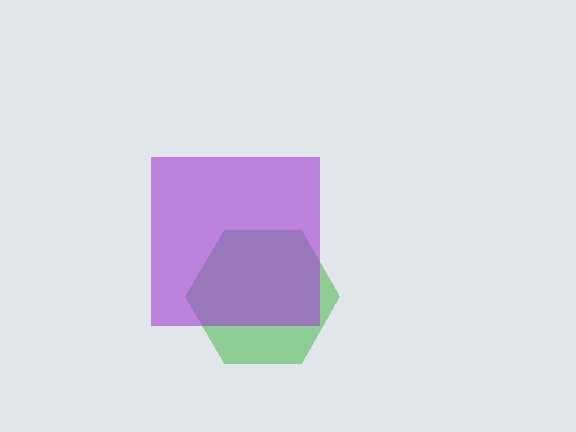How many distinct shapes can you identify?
There are 2 distinct shapes: a green hexagon, a purple square.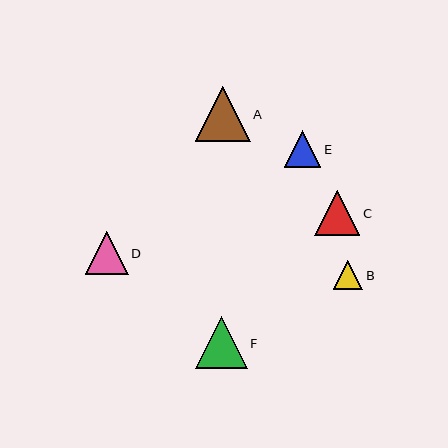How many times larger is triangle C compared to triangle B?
Triangle C is approximately 1.5 times the size of triangle B.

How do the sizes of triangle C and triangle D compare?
Triangle C and triangle D are approximately the same size.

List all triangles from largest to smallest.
From largest to smallest: A, F, C, D, E, B.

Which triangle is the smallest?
Triangle B is the smallest with a size of approximately 30 pixels.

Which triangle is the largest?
Triangle A is the largest with a size of approximately 55 pixels.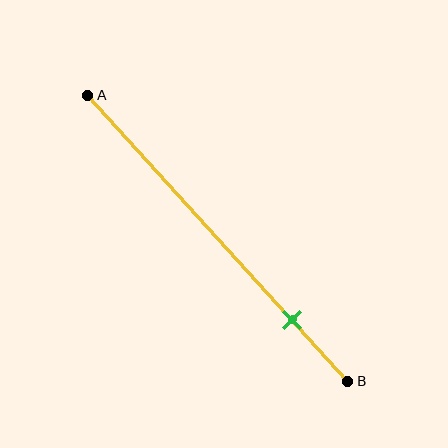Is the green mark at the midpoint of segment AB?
No, the mark is at about 80% from A, not at the 50% midpoint.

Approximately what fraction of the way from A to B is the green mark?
The green mark is approximately 80% of the way from A to B.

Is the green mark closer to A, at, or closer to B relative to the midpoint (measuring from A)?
The green mark is closer to point B than the midpoint of segment AB.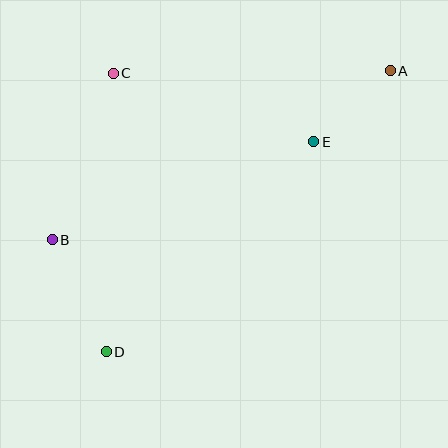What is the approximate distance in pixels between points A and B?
The distance between A and B is approximately 378 pixels.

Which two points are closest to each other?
Points A and E are closest to each other.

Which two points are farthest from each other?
Points A and D are farthest from each other.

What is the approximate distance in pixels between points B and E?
The distance between B and E is approximately 279 pixels.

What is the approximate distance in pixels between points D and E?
The distance between D and E is approximately 295 pixels.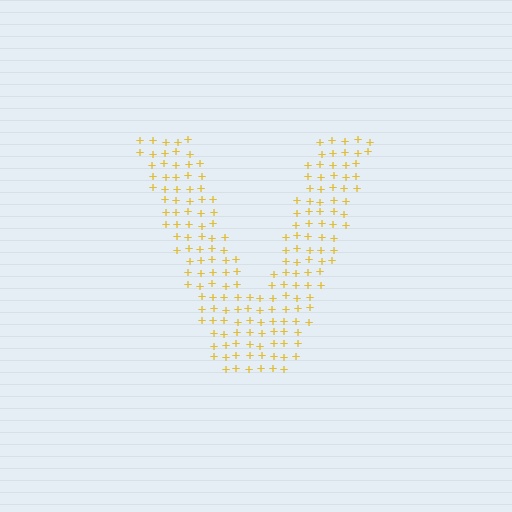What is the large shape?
The large shape is the letter V.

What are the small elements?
The small elements are plus signs.